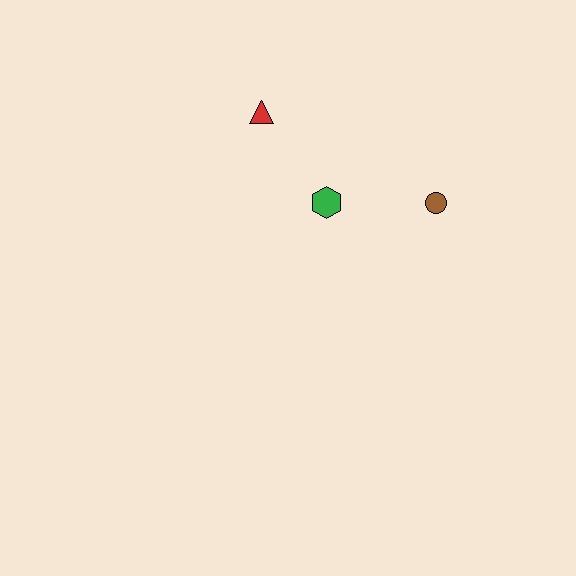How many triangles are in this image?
There is 1 triangle.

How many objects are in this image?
There are 3 objects.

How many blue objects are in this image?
There are no blue objects.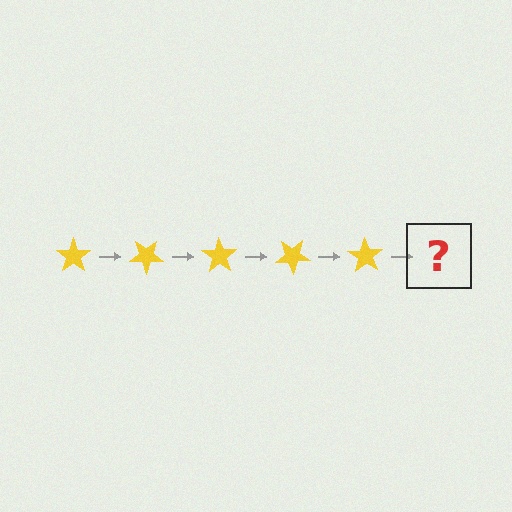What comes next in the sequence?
The next element should be a yellow star rotated 175 degrees.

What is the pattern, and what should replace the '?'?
The pattern is that the star rotates 35 degrees each step. The '?' should be a yellow star rotated 175 degrees.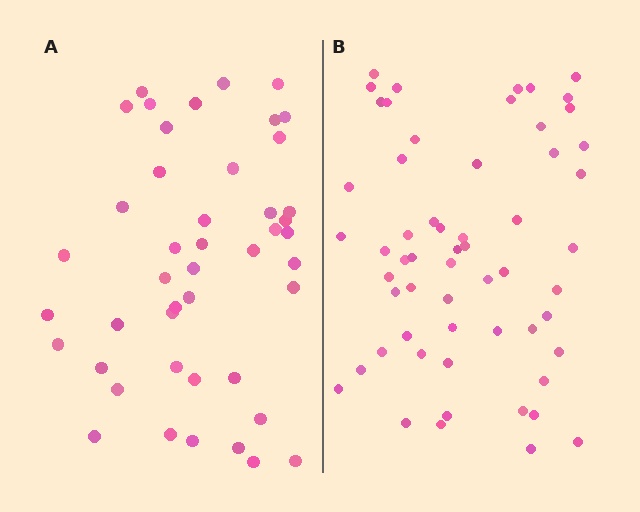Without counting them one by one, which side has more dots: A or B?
Region B (the right region) has more dots.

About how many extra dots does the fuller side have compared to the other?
Region B has approximately 15 more dots than region A.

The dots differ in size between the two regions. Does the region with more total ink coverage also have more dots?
No. Region A has more total ink coverage because its dots are larger, but region B actually contains more individual dots. Total area can be misleading — the number of items is what matters here.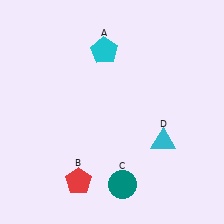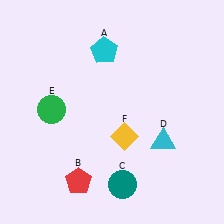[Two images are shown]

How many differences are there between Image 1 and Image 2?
There are 2 differences between the two images.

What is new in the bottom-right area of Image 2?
A yellow diamond (F) was added in the bottom-right area of Image 2.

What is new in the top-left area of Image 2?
A green circle (E) was added in the top-left area of Image 2.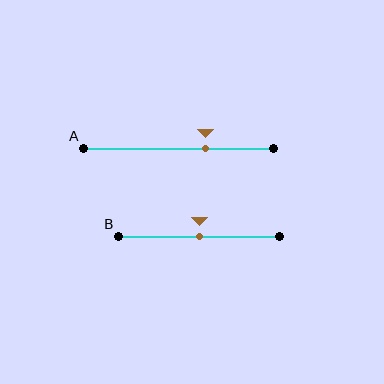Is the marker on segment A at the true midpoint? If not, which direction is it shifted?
No, the marker on segment A is shifted to the right by about 14% of the segment length.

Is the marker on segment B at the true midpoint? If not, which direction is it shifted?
Yes, the marker on segment B is at the true midpoint.